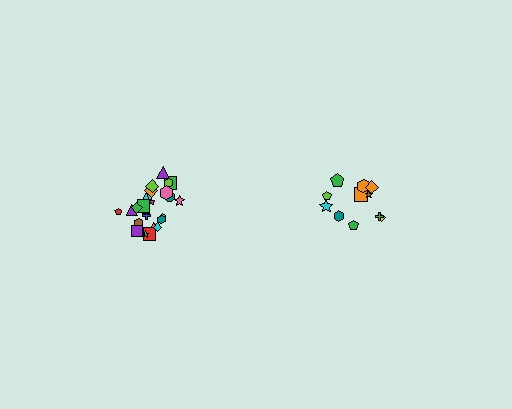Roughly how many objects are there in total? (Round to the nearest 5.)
Roughly 35 objects in total.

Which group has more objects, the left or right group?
The left group.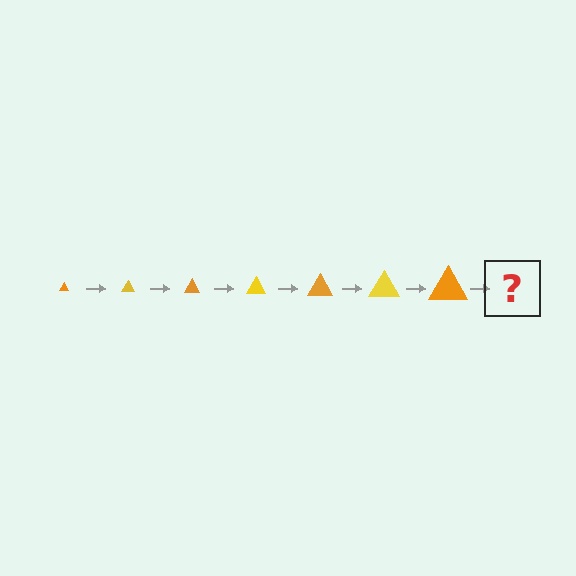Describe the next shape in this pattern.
It should be a yellow triangle, larger than the previous one.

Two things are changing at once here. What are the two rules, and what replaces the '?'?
The two rules are that the triangle grows larger each step and the color cycles through orange and yellow. The '?' should be a yellow triangle, larger than the previous one.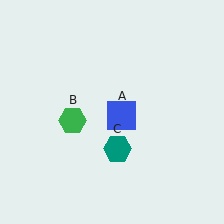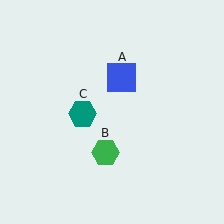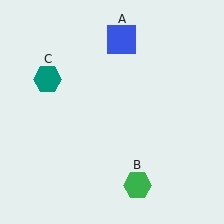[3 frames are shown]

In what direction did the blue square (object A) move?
The blue square (object A) moved up.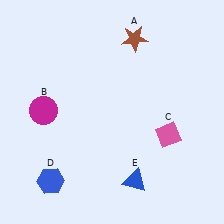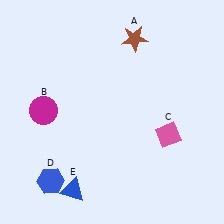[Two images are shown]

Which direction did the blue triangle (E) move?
The blue triangle (E) moved left.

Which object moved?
The blue triangle (E) moved left.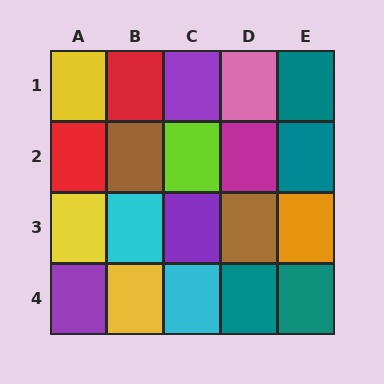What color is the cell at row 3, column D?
Brown.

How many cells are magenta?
1 cell is magenta.